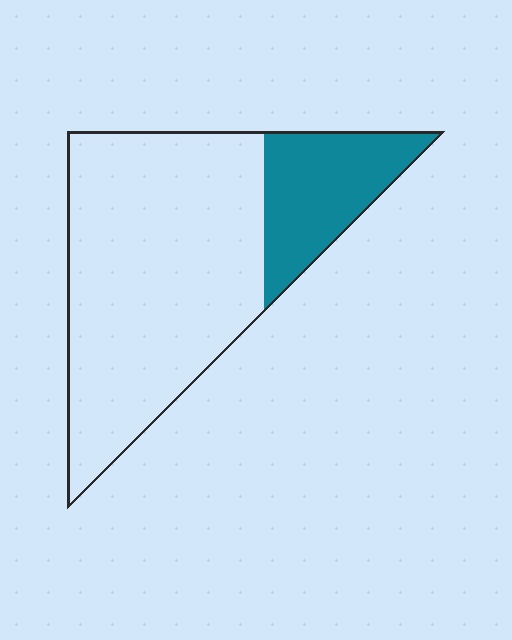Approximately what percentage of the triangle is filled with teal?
Approximately 25%.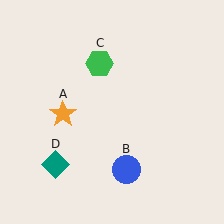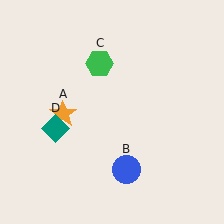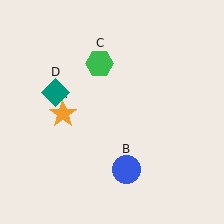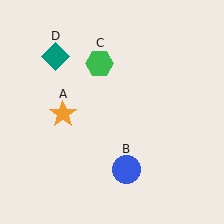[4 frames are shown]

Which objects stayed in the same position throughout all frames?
Orange star (object A) and blue circle (object B) and green hexagon (object C) remained stationary.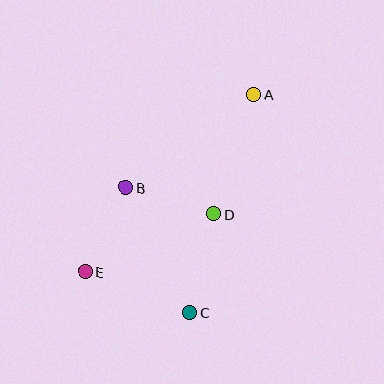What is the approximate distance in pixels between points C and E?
The distance between C and E is approximately 112 pixels.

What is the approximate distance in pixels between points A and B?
The distance between A and B is approximately 159 pixels.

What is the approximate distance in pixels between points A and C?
The distance between A and C is approximately 227 pixels.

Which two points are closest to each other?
Points B and D are closest to each other.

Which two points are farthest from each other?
Points A and E are farthest from each other.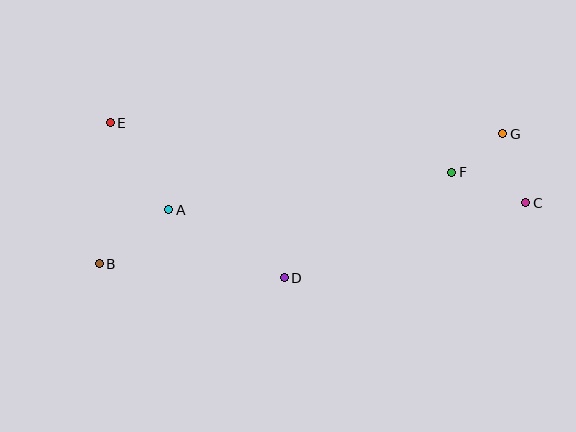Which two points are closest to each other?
Points F and G are closest to each other.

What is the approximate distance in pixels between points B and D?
The distance between B and D is approximately 186 pixels.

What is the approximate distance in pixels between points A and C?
The distance between A and C is approximately 357 pixels.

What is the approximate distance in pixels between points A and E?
The distance between A and E is approximately 105 pixels.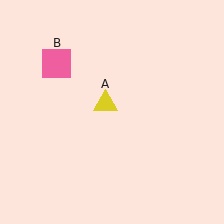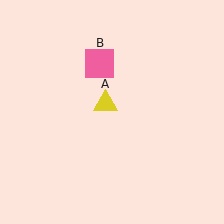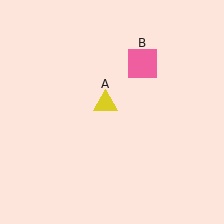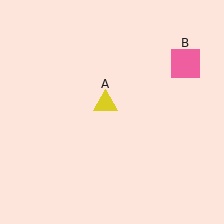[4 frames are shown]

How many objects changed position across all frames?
1 object changed position: pink square (object B).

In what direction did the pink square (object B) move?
The pink square (object B) moved right.